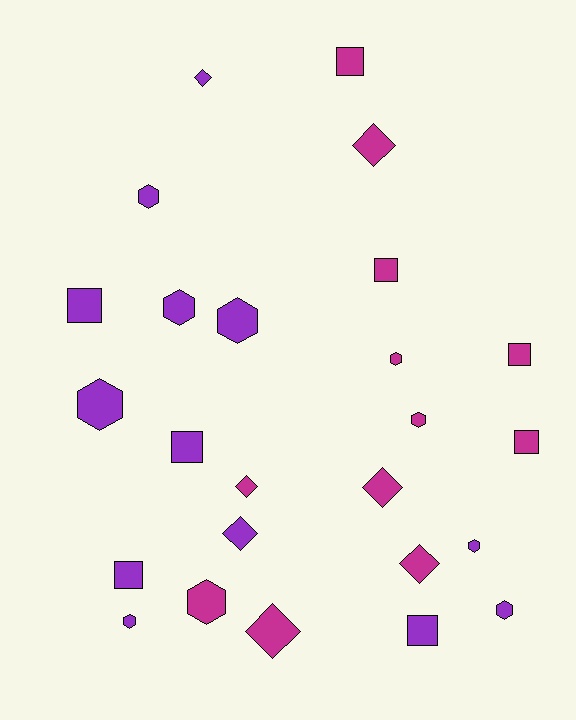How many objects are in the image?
There are 25 objects.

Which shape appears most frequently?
Hexagon, with 10 objects.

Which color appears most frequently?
Purple, with 13 objects.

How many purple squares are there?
There are 4 purple squares.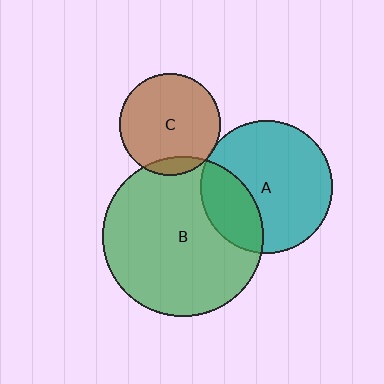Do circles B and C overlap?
Yes.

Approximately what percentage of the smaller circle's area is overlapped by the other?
Approximately 10%.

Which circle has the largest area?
Circle B (green).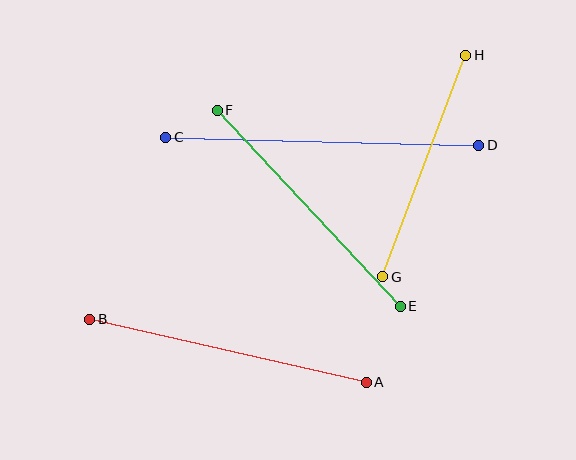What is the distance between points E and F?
The distance is approximately 268 pixels.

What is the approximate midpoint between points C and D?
The midpoint is at approximately (322, 141) pixels.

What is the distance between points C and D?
The distance is approximately 313 pixels.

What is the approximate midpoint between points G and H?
The midpoint is at approximately (424, 166) pixels.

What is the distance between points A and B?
The distance is approximately 284 pixels.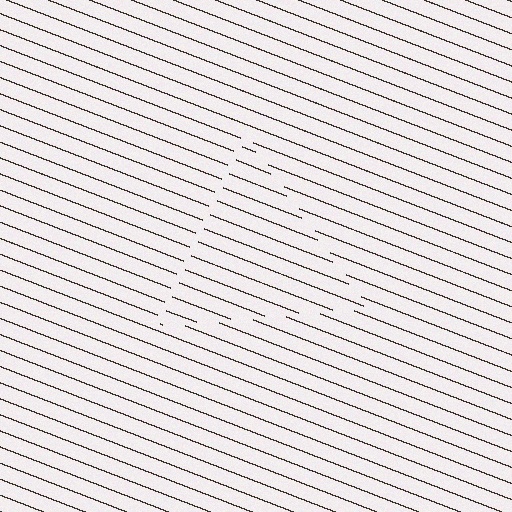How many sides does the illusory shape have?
3 sides — the line-ends trace a triangle.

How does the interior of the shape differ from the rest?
The interior of the shape contains the same grating, shifted by half a period — the contour is defined by the phase discontinuity where line-ends from the inner and outer gratings abut.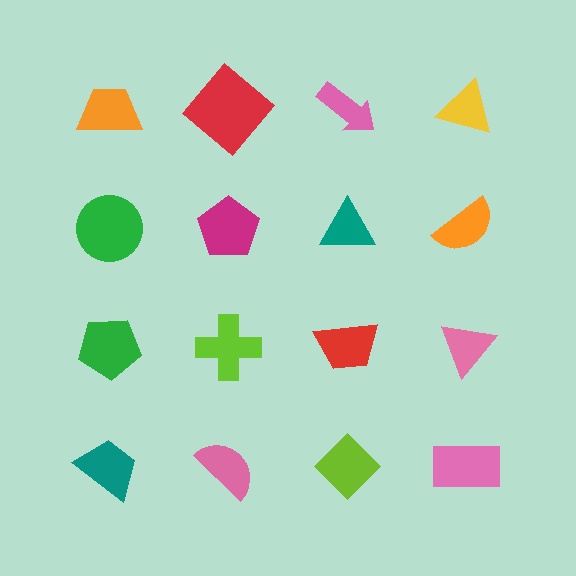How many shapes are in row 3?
4 shapes.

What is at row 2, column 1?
A green circle.